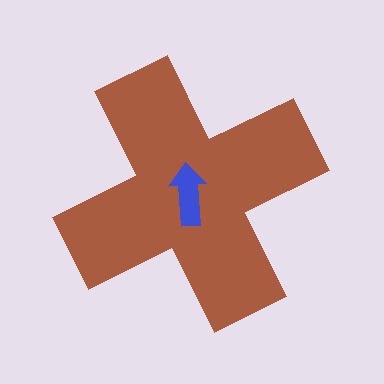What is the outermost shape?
The brown cross.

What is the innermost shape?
The blue arrow.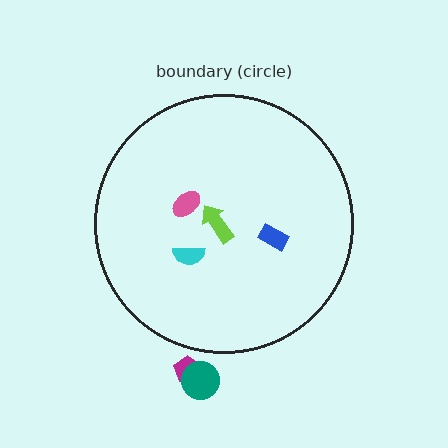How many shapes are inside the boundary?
4 inside, 2 outside.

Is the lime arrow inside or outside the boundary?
Inside.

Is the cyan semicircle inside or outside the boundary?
Inside.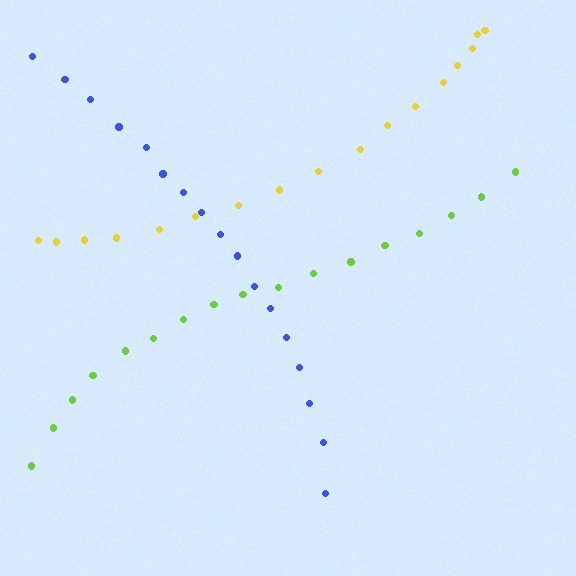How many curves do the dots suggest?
There are 3 distinct paths.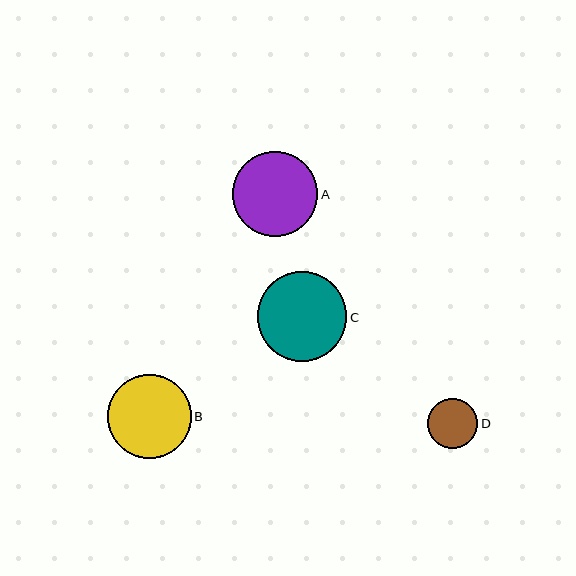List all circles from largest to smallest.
From largest to smallest: C, A, B, D.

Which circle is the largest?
Circle C is the largest with a size of approximately 90 pixels.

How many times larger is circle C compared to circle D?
Circle C is approximately 1.8 times the size of circle D.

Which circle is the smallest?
Circle D is the smallest with a size of approximately 50 pixels.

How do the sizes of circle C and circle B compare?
Circle C and circle B are approximately the same size.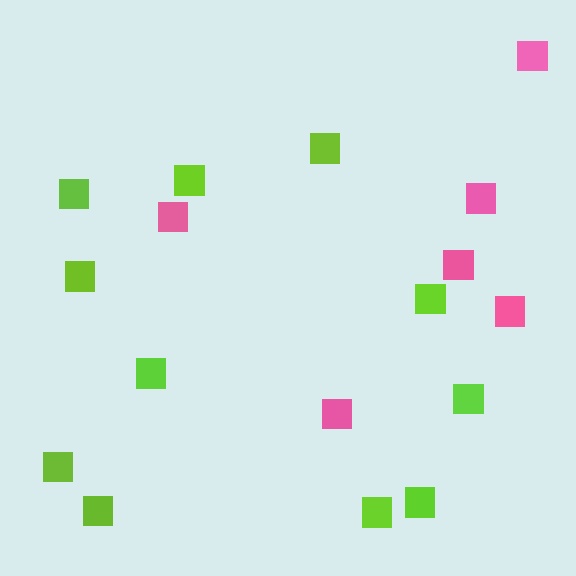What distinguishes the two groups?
There are 2 groups: one group of pink squares (6) and one group of lime squares (11).